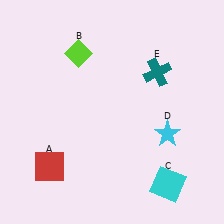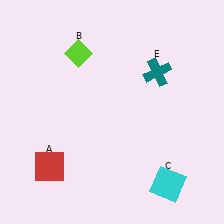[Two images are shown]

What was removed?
The cyan star (D) was removed in Image 2.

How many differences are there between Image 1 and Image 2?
There is 1 difference between the two images.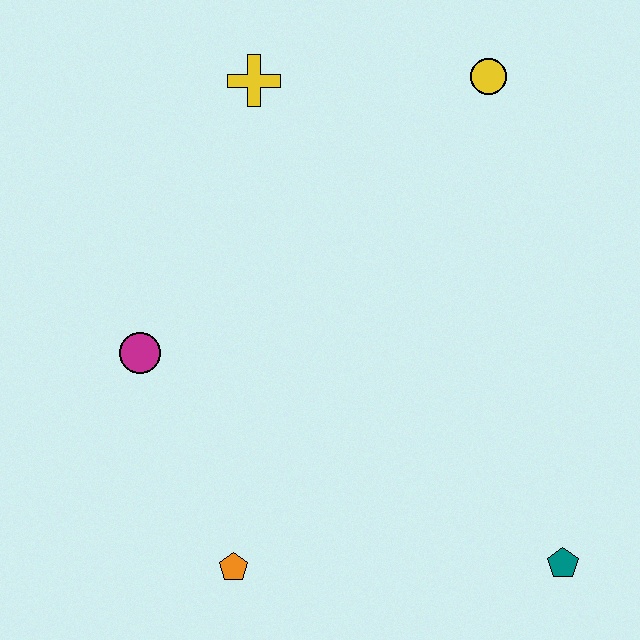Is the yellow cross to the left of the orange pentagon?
No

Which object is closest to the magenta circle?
The orange pentagon is closest to the magenta circle.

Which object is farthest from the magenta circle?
The teal pentagon is farthest from the magenta circle.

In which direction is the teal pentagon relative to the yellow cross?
The teal pentagon is below the yellow cross.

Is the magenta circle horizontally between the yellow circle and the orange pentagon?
No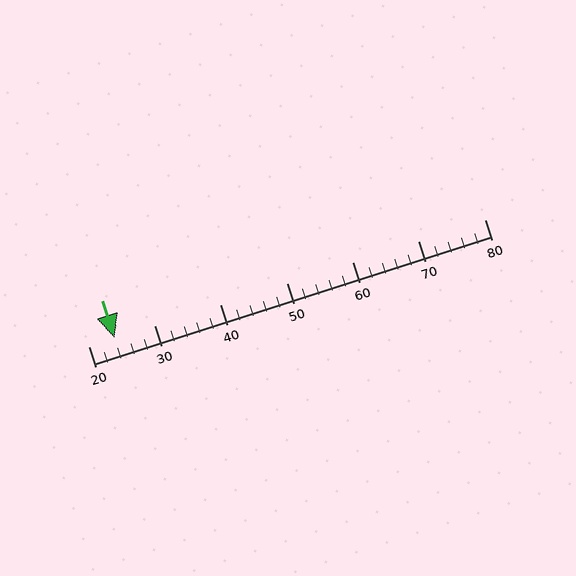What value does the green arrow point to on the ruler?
The green arrow points to approximately 24.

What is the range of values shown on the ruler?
The ruler shows values from 20 to 80.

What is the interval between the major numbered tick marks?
The major tick marks are spaced 10 units apart.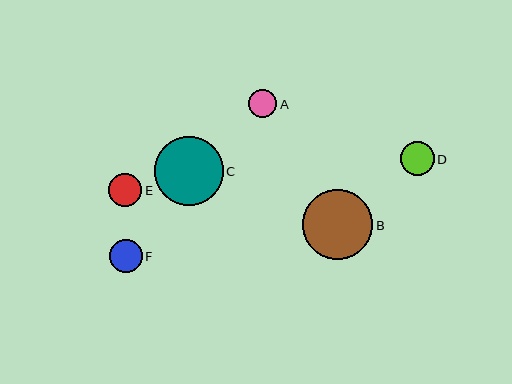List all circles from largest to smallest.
From largest to smallest: B, C, D, E, F, A.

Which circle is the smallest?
Circle A is the smallest with a size of approximately 28 pixels.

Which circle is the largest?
Circle B is the largest with a size of approximately 70 pixels.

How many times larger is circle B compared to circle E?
Circle B is approximately 2.1 times the size of circle E.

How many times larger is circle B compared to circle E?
Circle B is approximately 2.1 times the size of circle E.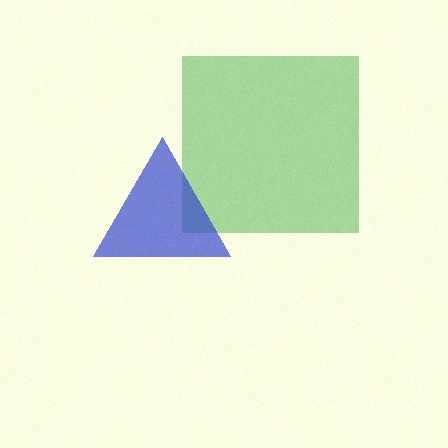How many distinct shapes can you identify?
There are 2 distinct shapes: a green square, a blue triangle.